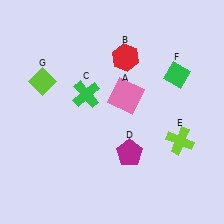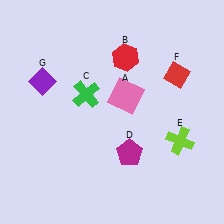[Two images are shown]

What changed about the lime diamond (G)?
In Image 1, G is lime. In Image 2, it changed to purple.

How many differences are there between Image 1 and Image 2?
There are 2 differences between the two images.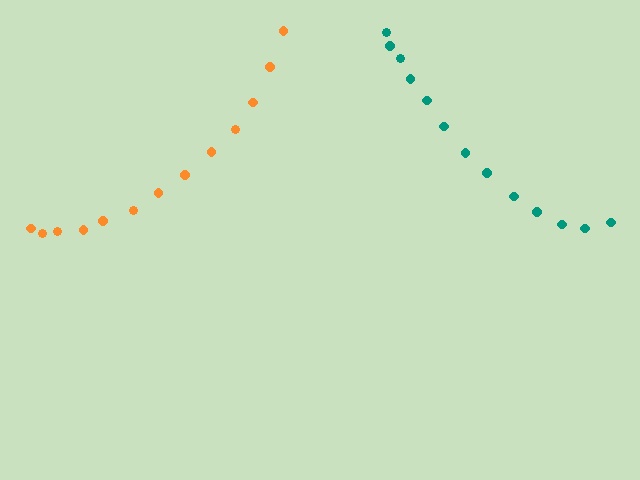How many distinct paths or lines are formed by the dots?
There are 2 distinct paths.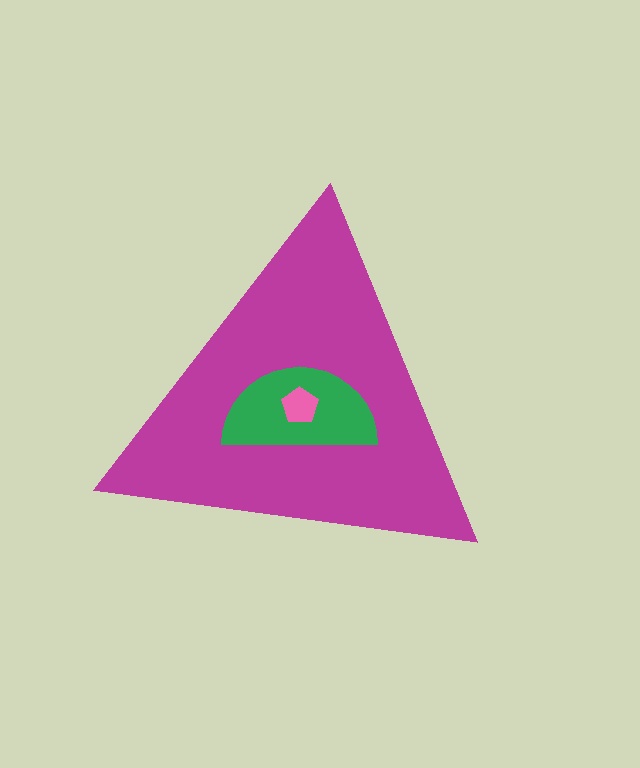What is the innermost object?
The pink pentagon.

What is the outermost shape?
The magenta triangle.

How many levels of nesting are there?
3.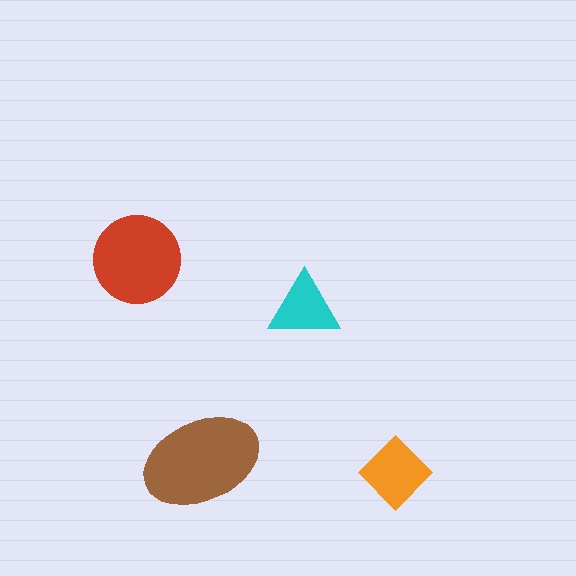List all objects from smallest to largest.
The cyan triangle, the orange diamond, the red circle, the brown ellipse.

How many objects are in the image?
There are 4 objects in the image.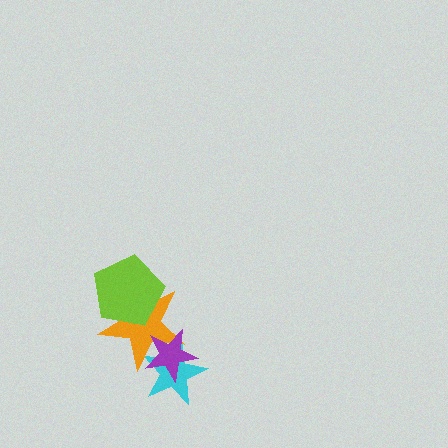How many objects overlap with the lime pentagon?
1 object overlaps with the lime pentagon.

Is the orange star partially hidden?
Yes, it is partially covered by another shape.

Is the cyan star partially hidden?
Yes, it is partially covered by another shape.